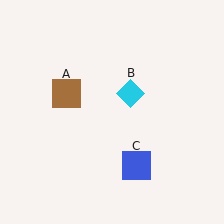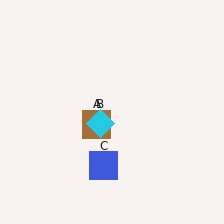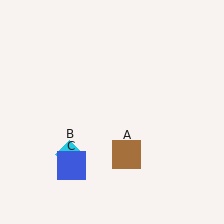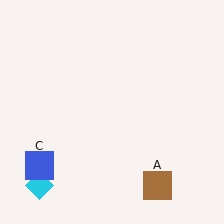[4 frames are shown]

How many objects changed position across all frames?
3 objects changed position: brown square (object A), cyan diamond (object B), blue square (object C).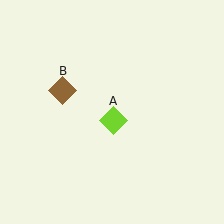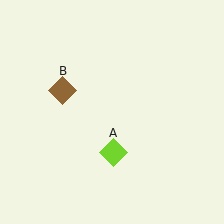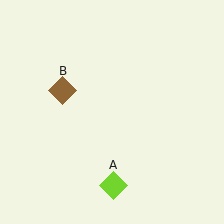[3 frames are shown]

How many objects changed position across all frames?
1 object changed position: lime diamond (object A).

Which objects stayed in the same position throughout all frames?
Brown diamond (object B) remained stationary.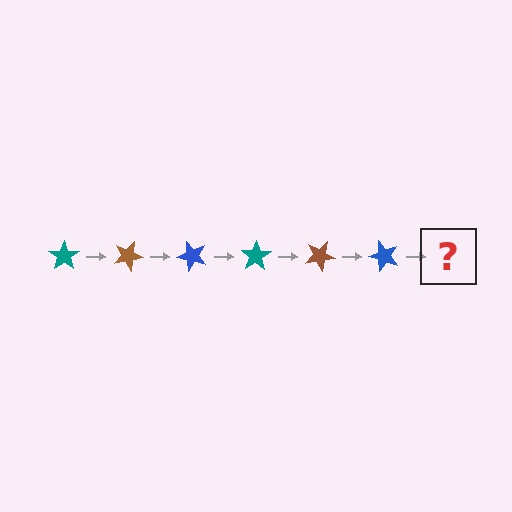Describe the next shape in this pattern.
It should be a teal star, rotated 150 degrees from the start.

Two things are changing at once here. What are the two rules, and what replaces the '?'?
The two rules are that it rotates 25 degrees each step and the color cycles through teal, brown, and blue. The '?' should be a teal star, rotated 150 degrees from the start.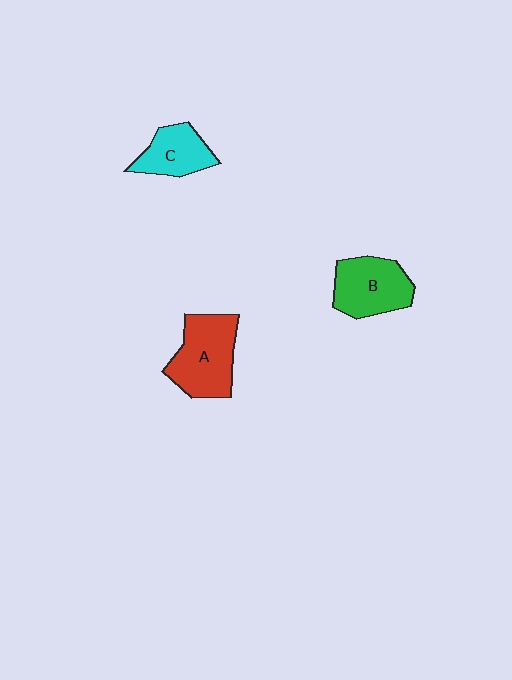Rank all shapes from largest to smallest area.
From largest to smallest: A (red), B (green), C (cyan).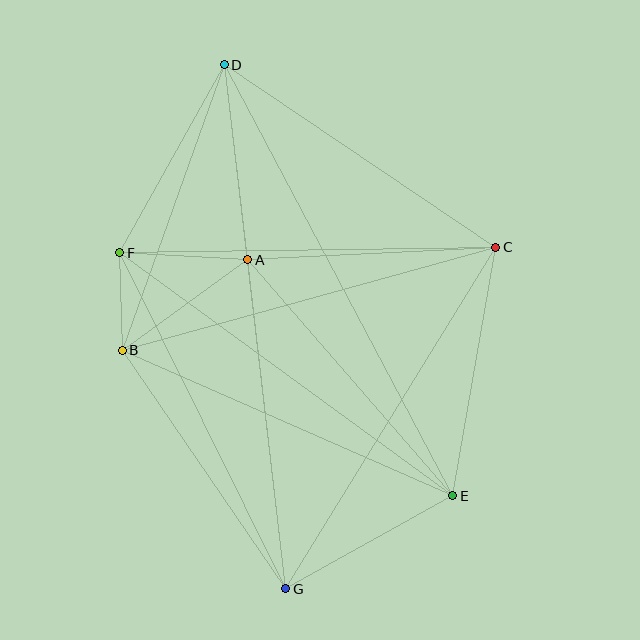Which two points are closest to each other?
Points B and F are closest to each other.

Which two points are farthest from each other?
Points D and G are farthest from each other.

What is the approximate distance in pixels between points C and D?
The distance between C and D is approximately 327 pixels.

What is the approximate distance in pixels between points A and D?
The distance between A and D is approximately 196 pixels.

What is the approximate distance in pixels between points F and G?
The distance between F and G is approximately 375 pixels.